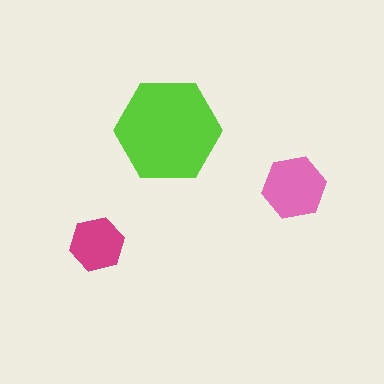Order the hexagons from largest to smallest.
the lime one, the pink one, the magenta one.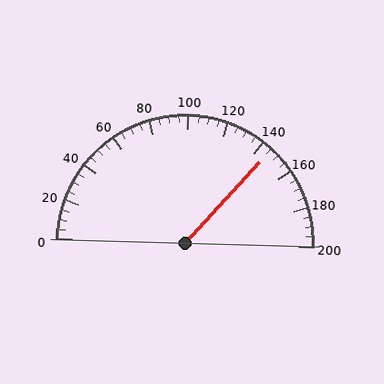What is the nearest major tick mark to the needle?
The nearest major tick mark is 140.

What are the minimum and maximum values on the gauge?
The gauge ranges from 0 to 200.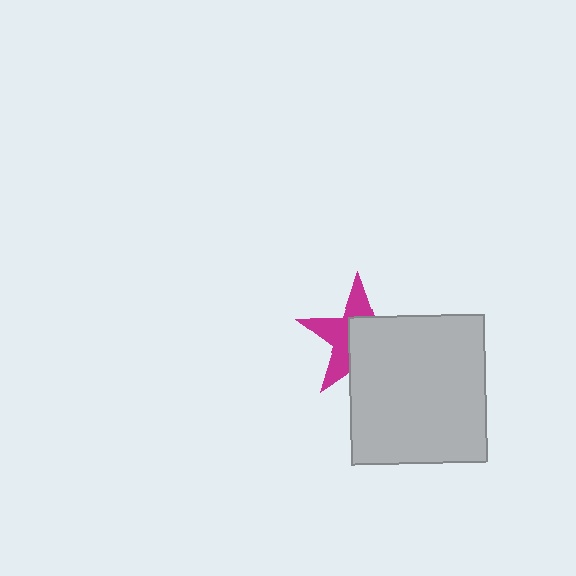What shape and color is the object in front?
The object in front is a light gray rectangle.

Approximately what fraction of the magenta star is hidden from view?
Roughly 54% of the magenta star is hidden behind the light gray rectangle.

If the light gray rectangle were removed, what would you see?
You would see the complete magenta star.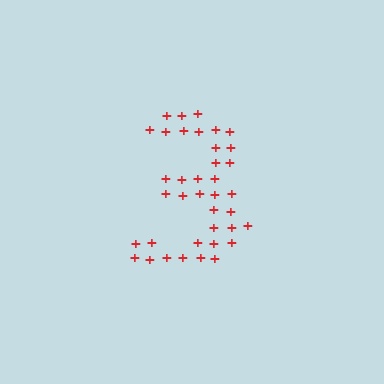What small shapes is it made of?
It is made of small plus signs.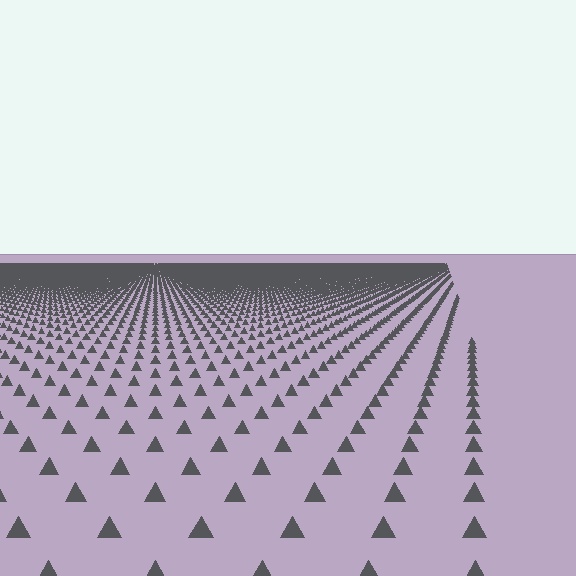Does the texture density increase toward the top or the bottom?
Density increases toward the top.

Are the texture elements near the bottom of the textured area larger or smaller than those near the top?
Larger. Near the bottom, elements are closer to the viewer and appear at a bigger on-screen size.